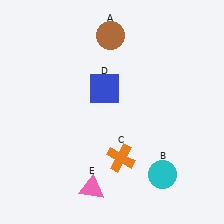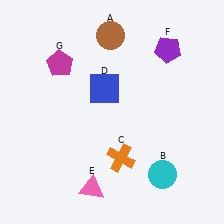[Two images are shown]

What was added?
A purple pentagon (F), a magenta pentagon (G) were added in Image 2.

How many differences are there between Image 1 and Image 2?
There are 2 differences between the two images.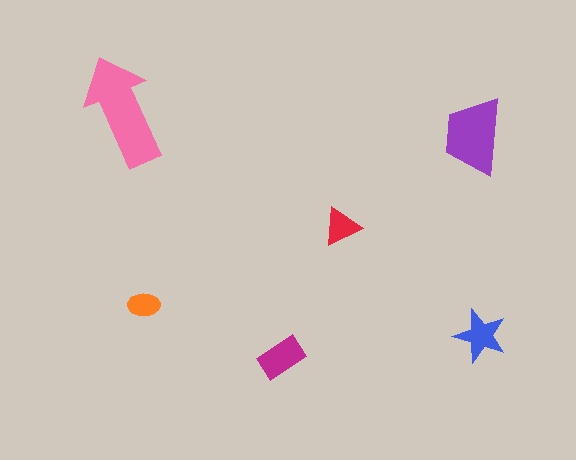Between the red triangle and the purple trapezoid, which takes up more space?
The purple trapezoid.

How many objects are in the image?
There are 6 objects in the image.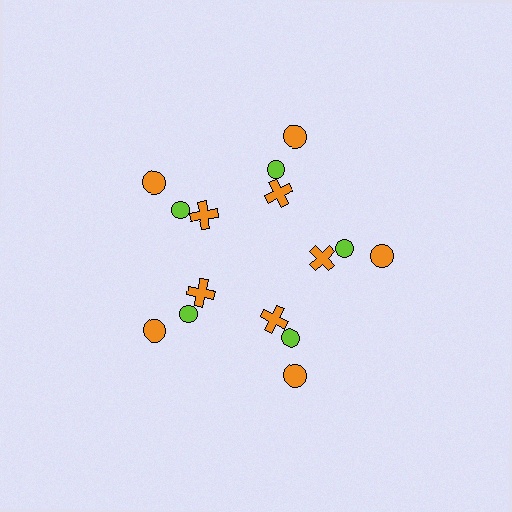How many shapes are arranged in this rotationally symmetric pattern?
There are 15 shapes, arranged in 5 groups of 3.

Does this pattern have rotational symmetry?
Yes, this pattern has 5-fold rotational symmetry. It looks the same after rotating 72 degrees around the center.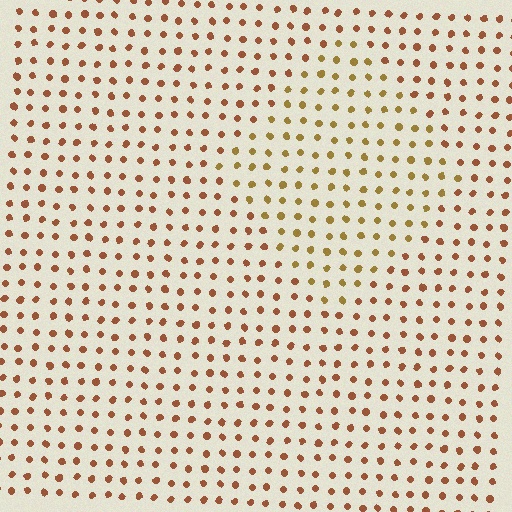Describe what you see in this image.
The image is filled with small brown elements in a uniform arrangement. A diamond-shaped region is visible where the elements are tinted to a slightly different hue, forming a subtle color boundary.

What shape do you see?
I see a diamond.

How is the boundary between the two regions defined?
The boundary is defined purely by a slight shift in hue (about 27 degrees). Spacing, size, and orientation are identical on both sides.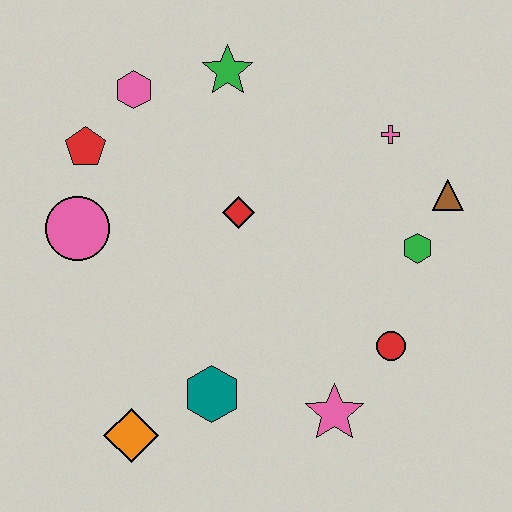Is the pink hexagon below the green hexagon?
No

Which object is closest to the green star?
The pink hexagon is closest to the green star.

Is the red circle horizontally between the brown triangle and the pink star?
Yes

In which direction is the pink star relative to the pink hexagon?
The pink star is below the pink hexagon.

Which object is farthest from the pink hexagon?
The pink star is farthest from the pink hexagon.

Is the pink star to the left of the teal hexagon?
No